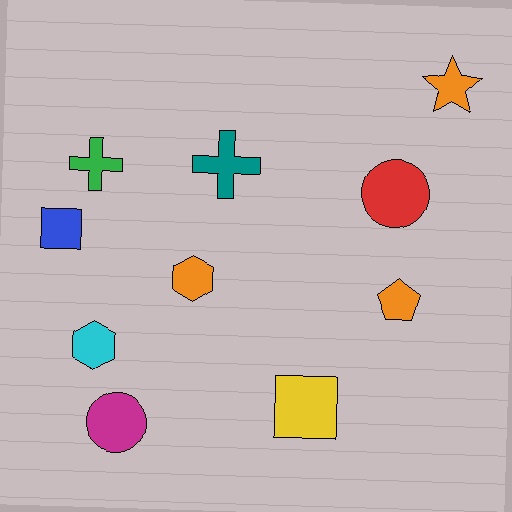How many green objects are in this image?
There is 1 green object.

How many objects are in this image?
There are 10 objects.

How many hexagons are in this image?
There are 2 hexagons.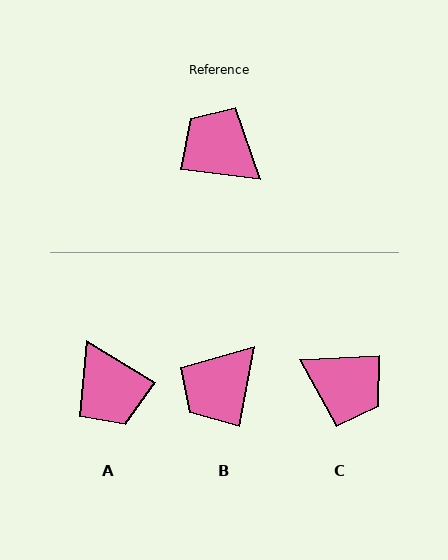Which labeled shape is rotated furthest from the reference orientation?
C, about 170 degrees away.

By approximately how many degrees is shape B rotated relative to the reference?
Approximately 87 degrees counter-clockwise.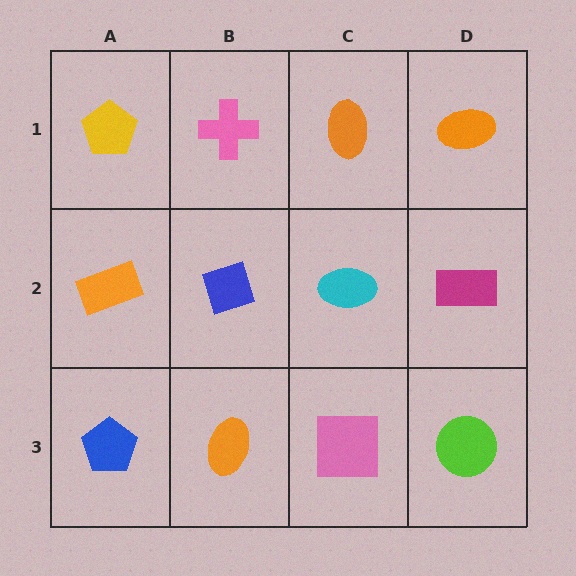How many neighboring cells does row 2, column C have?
4.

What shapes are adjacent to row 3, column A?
An orange rectangle (row 2, column A), an orange ellipse (row 3, column B).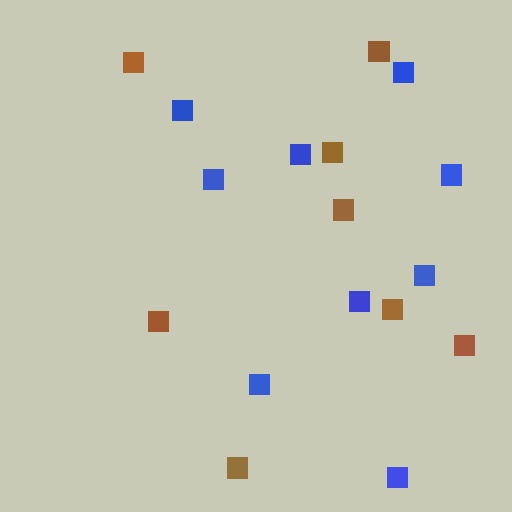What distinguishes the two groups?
There are 2 groups: one group of blue squares (9) and one group of brown squares (8).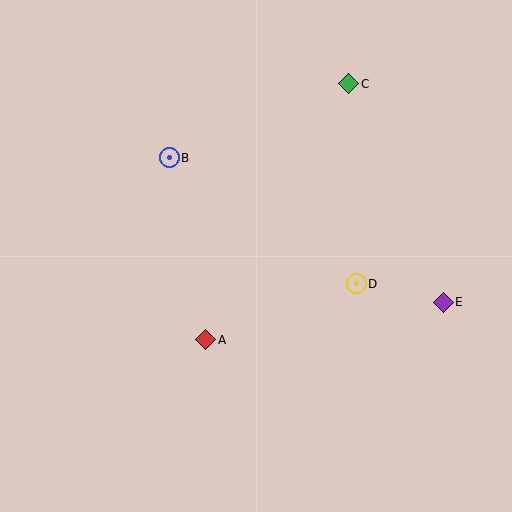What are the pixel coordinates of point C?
Point C is at (349, 84).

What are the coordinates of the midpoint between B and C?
The midpoint between B and C is at (259, 121).